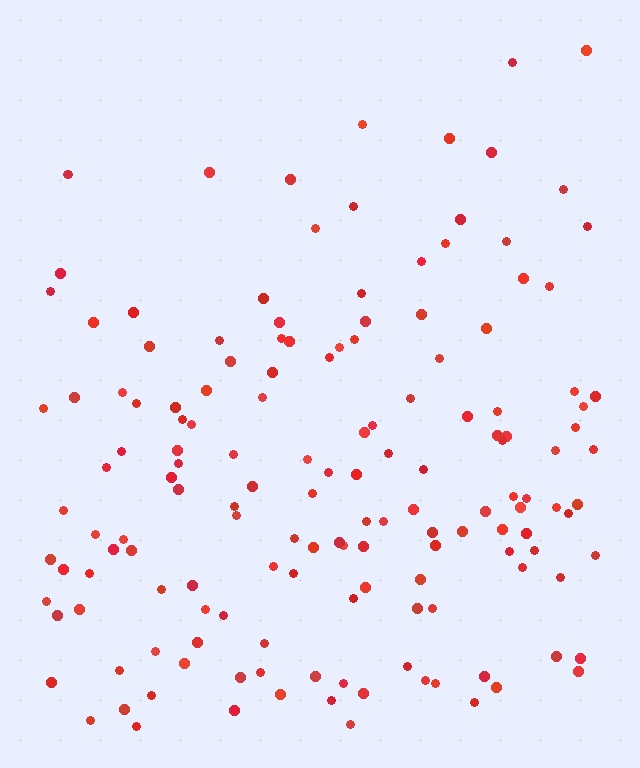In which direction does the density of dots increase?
From top to bottom, with the bottom side densest.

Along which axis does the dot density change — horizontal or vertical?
Vertical.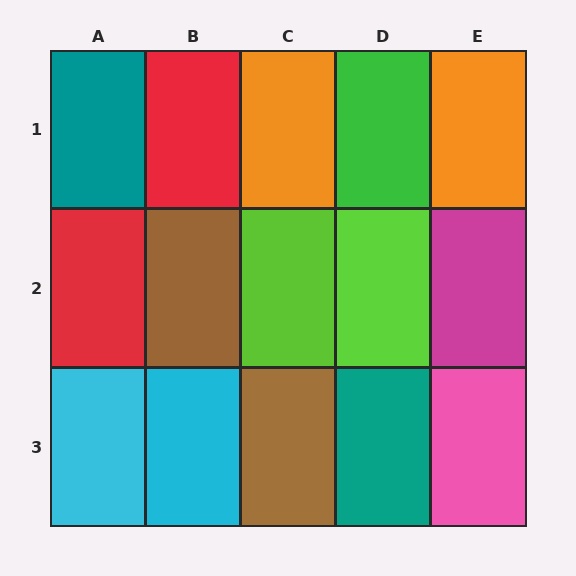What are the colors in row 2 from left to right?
Red, brown, lime, lime, magenta.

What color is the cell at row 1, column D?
Green.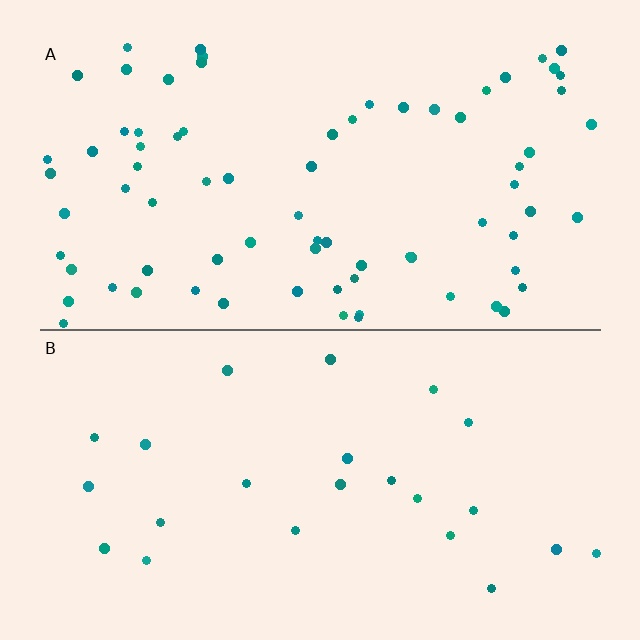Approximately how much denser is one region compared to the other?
Approximately 3.2× — region A over region B.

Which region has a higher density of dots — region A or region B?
A (the top).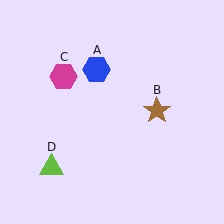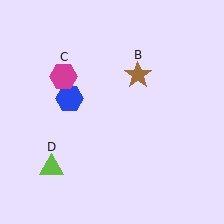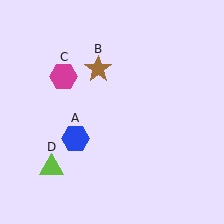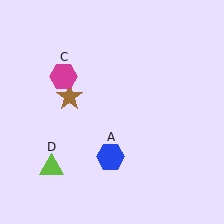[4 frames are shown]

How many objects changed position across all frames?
2 objects changed position: blue hexagon (object A), brown star (object B).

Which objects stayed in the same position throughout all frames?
Magenta hexagon (object C) and lime triangle (object D) remained stationary.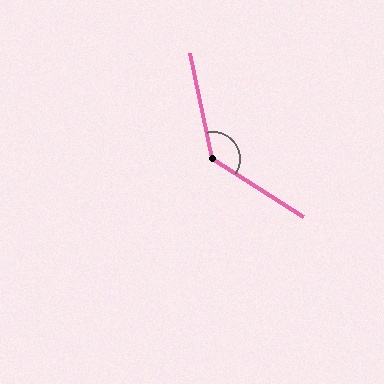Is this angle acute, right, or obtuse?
It is obtuse.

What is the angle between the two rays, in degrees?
Approximately 135 degrees.